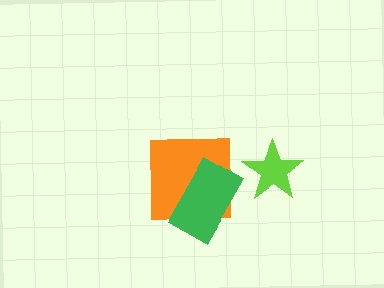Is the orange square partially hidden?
Yes, it is partially covered by another shape.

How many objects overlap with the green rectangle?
1 object overlaps with the green rectangle.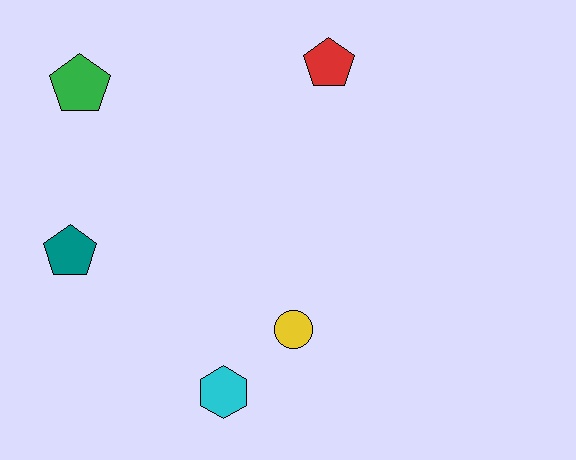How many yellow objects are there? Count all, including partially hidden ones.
There is 1 yellow object.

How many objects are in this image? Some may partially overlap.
There are 5 objects.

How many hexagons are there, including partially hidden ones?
There is 1 hexagon.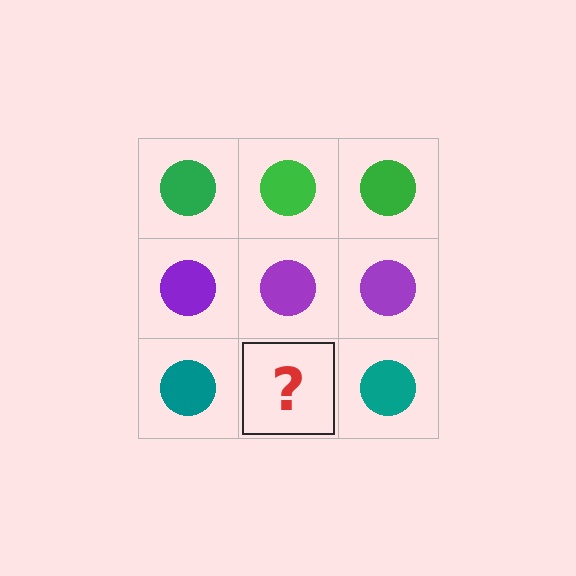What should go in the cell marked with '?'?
The missing cell should contain a teal circle.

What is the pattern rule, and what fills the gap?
The rule is that each row has a consistent color. The gap should be filled with a teal circle.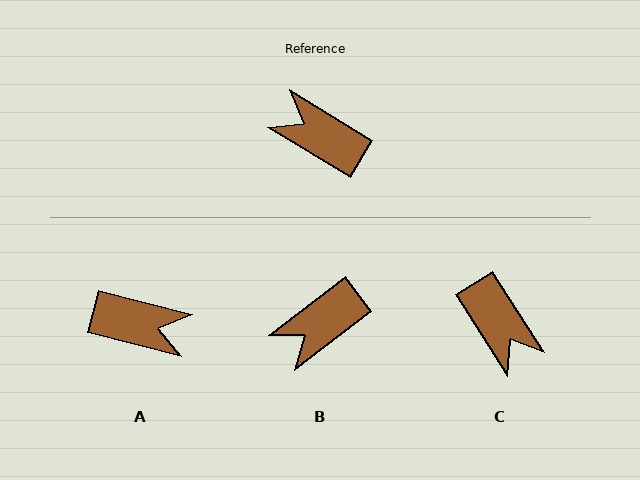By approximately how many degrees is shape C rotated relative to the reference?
Approximately 154 degrees counter-clockwise.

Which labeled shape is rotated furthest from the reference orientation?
A, about 163 degrees away.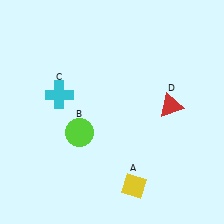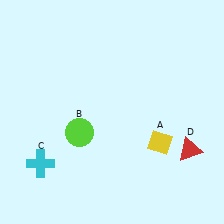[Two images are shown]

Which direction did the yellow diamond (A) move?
The yellow diamond (A) moved up.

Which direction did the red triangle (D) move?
The red triangle (D) moved down.